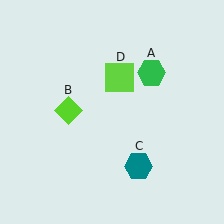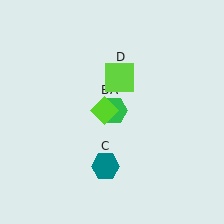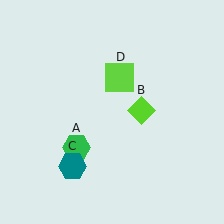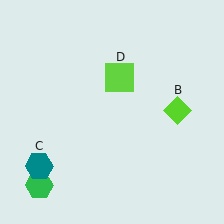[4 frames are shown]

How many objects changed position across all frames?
3 objects changed position: green hexagon (object A), lime diamond (object B), teal hexagon (object C).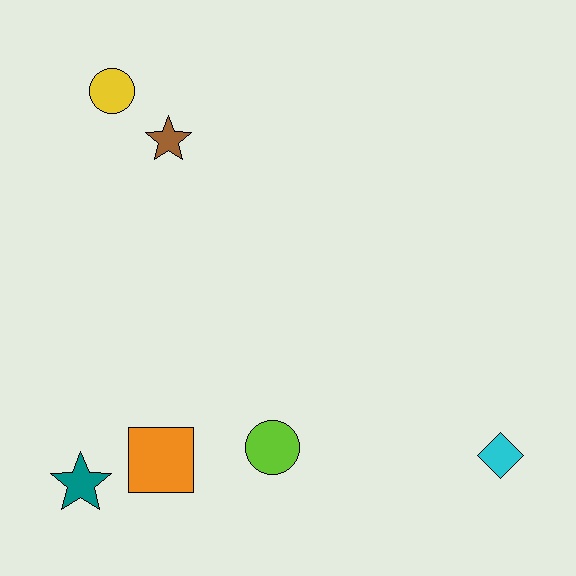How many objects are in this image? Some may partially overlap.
There are 6 objects.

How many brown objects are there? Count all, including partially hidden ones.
There is 1 brown object.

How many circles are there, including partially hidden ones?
There are 2 circles.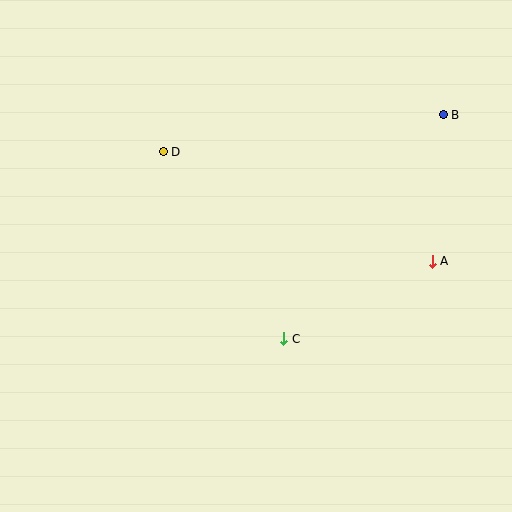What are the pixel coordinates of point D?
Point D is at (163, 152).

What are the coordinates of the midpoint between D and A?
The midpoint between D and A is at (298, 206).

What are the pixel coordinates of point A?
Point A is at (432, 261).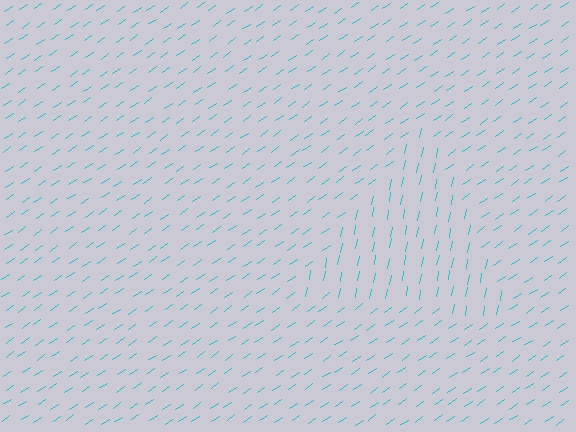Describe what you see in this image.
The image is filled with small cyan line segments. A triangle region in the image has lines oriented differently from the surrounding lines, creating a visible texture boundary.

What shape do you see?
I see a triangle.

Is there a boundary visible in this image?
Yes, there is a texture boundary formed by a change in line orientation.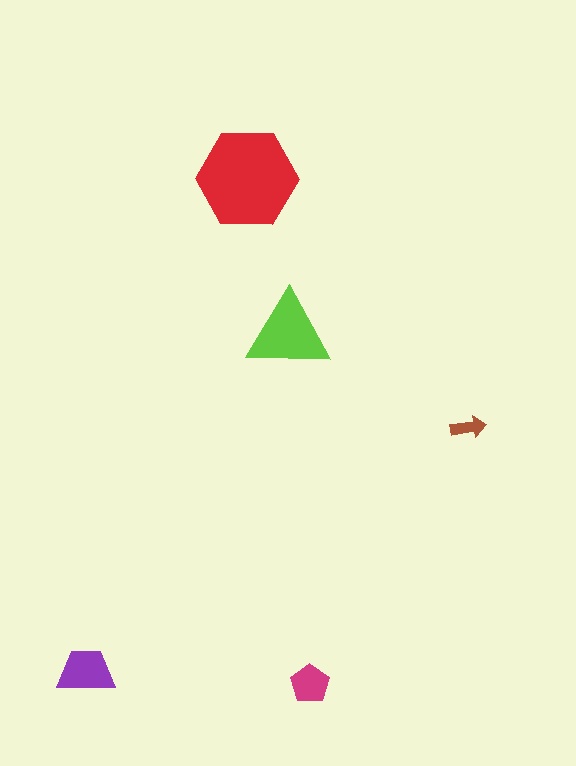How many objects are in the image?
There are 5 objects in the image.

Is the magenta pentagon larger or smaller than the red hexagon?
Smaller.